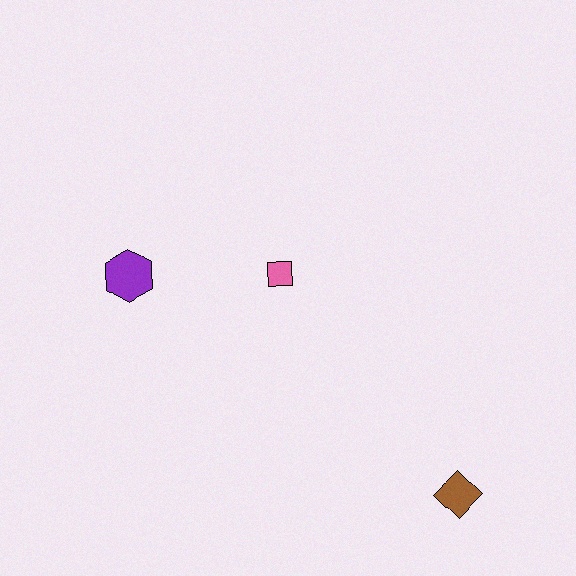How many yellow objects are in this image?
There are no yellow objects.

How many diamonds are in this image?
There is 1 diamond.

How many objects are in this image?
There are 3 objects.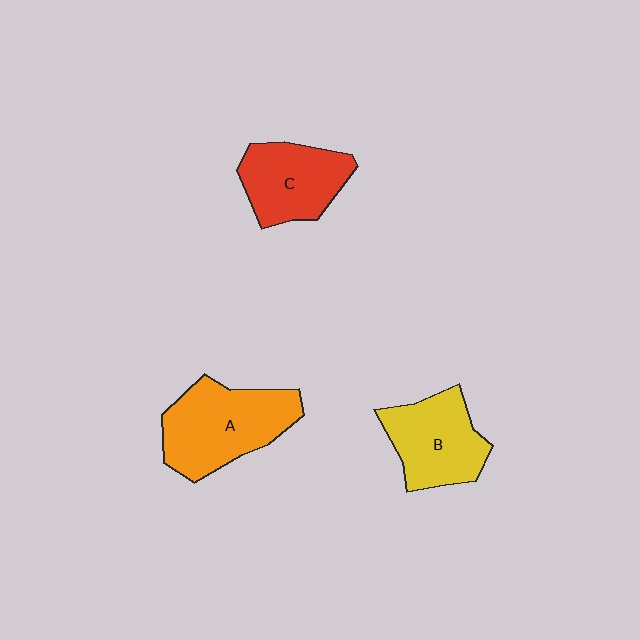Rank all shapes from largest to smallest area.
From largest to smallest: A (orange), B (yellow), C (red).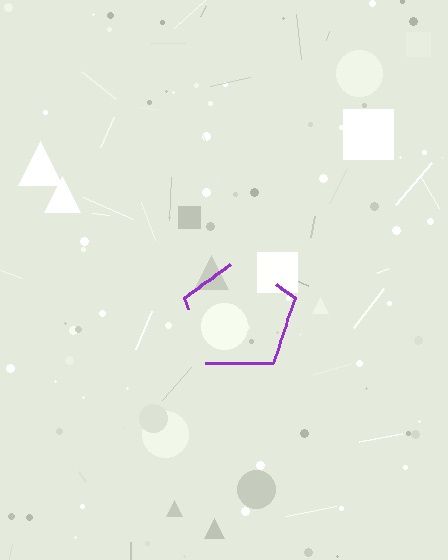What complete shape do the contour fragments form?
The contour fragments form a pentagon.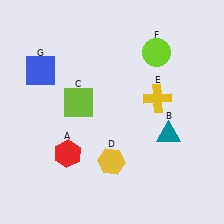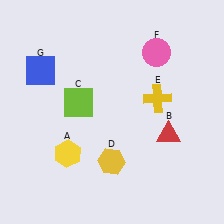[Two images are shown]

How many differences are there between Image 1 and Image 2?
There are 3 differences between the two images.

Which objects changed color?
A changed from red to yellow. B changed from teal to red. F changed from lime to pink.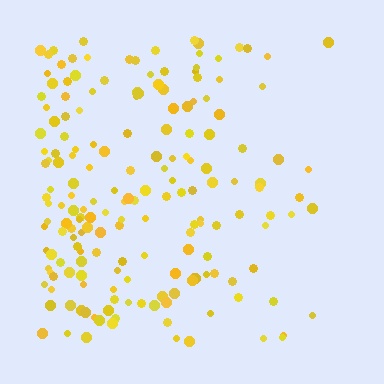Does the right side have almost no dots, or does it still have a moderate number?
Still a moderate number, just noticeably fewer than the left.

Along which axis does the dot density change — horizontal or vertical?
Horizontal.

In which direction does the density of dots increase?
From right to left, with the left side densest.